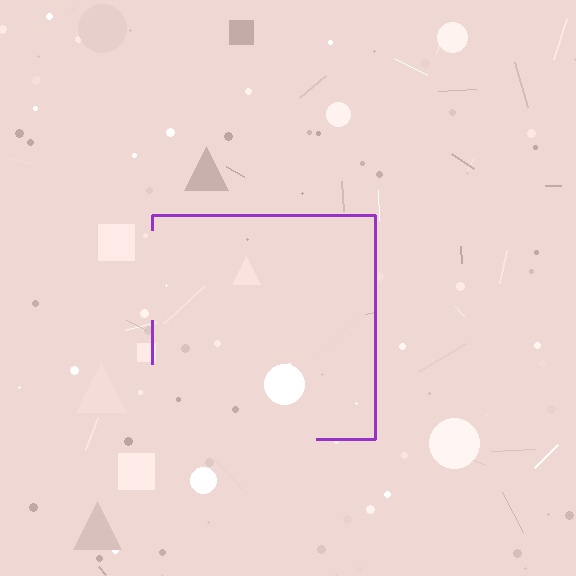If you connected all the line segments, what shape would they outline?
They would outline a square.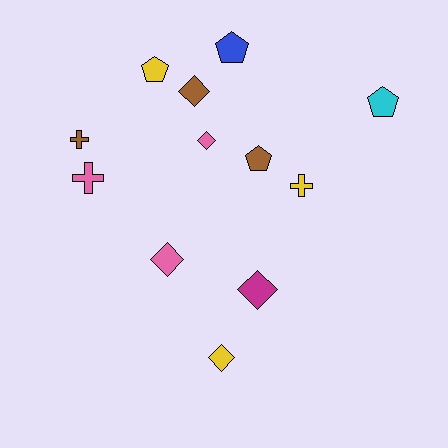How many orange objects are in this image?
There are no orange objects.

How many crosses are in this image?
There are 3 crosses.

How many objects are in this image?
There are 12 objects.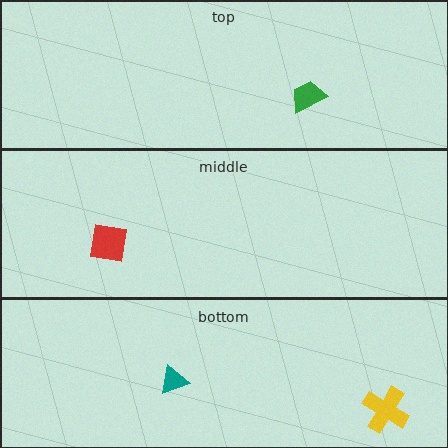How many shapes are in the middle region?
1.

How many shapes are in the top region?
1.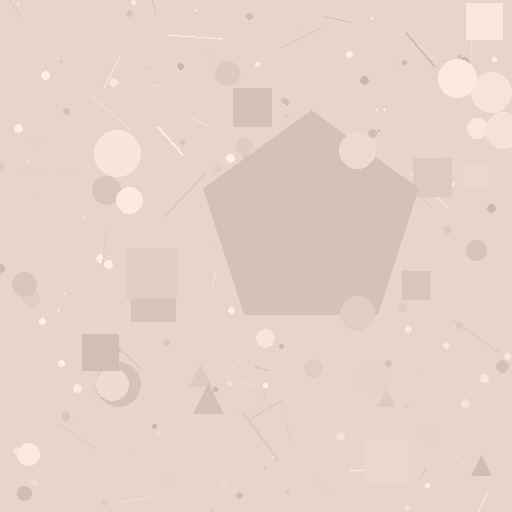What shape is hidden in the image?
A pentagon is hidden in the image.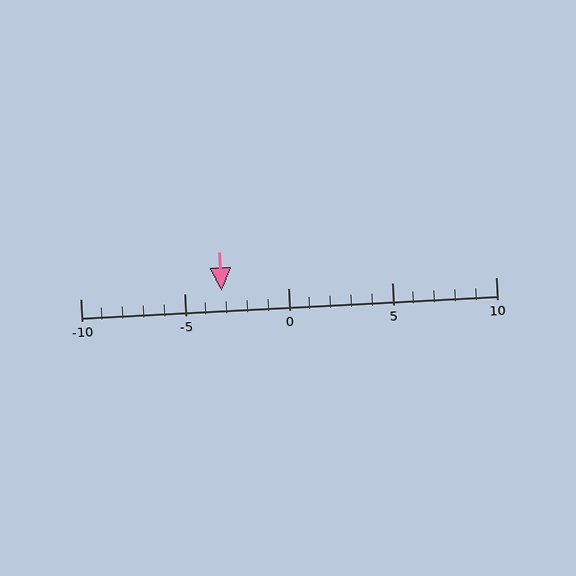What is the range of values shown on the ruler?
The ruler shows values from -10 to 10.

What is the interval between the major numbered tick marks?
The major tick marks are spaced 5 units apart.